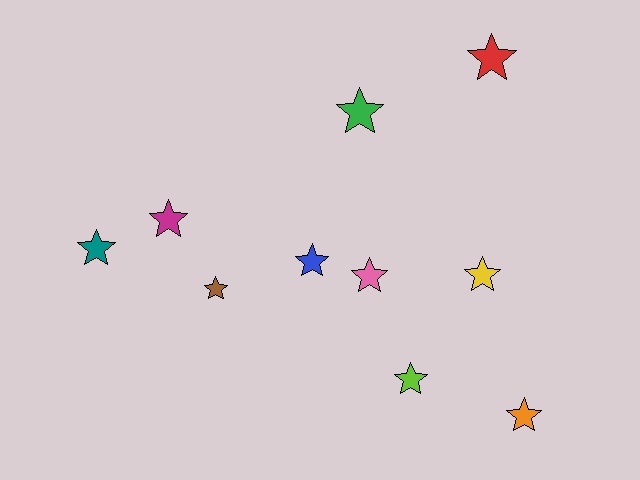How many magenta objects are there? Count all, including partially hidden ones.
There is 1 magenta object.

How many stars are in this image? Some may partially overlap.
There are 10 stars.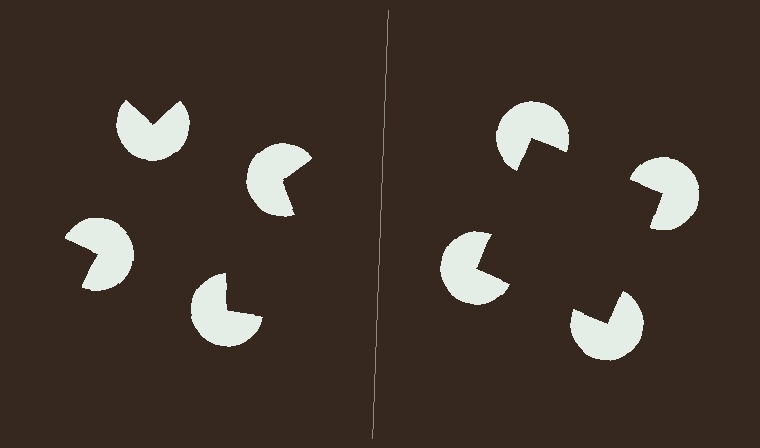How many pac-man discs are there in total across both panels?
8 — 4 on each side.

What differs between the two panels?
The pac-man discs are positioned identically on both sides; only the wedge orientations differ. On the right they align to a square; on the left they are misaligned.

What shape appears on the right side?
An illusory square.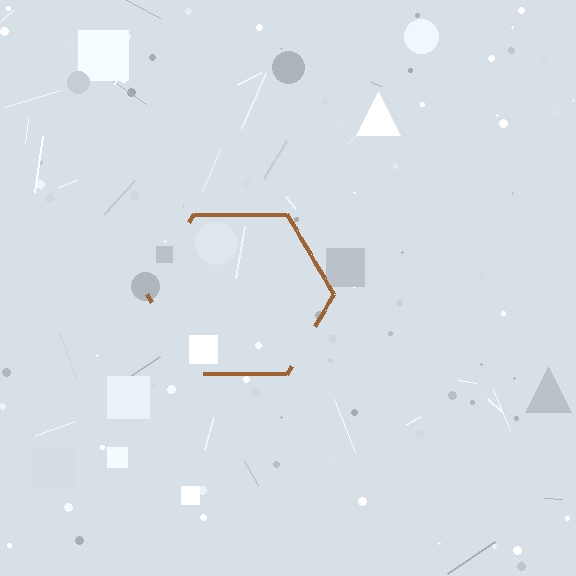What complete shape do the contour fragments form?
The contour fragments form a hexagon.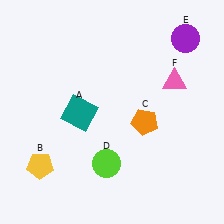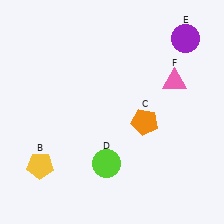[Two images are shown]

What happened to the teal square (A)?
The teal square (A) was removed in Image 2. It was in the bottom-left area of Image 1.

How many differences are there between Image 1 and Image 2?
There is 1 difference between the two images.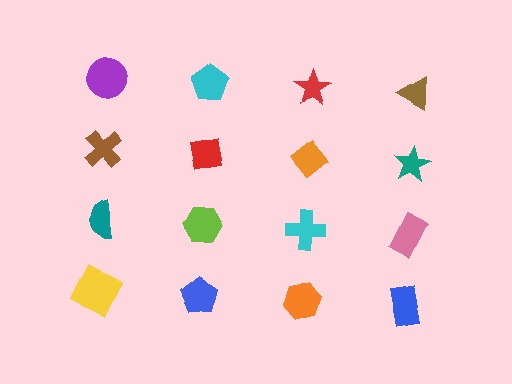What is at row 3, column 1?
A teal semicircle.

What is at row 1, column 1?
A purple circle.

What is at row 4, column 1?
A yellow square.